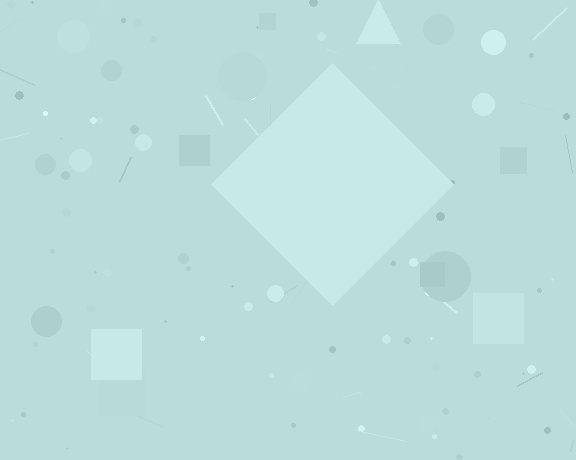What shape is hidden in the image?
A diamond is hidden in the image.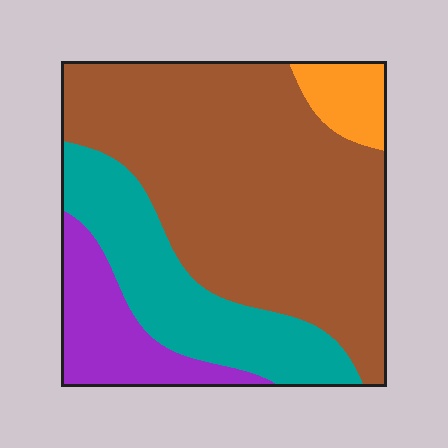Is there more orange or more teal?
Teal.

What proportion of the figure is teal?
Teal covers about 25% of the figure.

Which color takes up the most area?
Brown, at roughly 60%.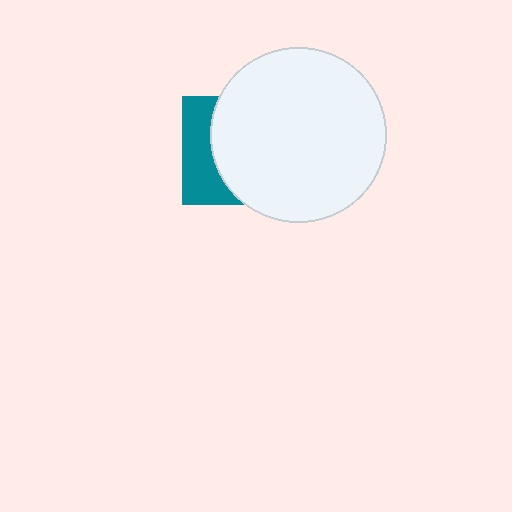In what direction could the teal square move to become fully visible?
The teal square could move left. That would shift it out from behind the white circle entirely.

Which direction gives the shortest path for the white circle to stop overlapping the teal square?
Moving right gives the shortest separation.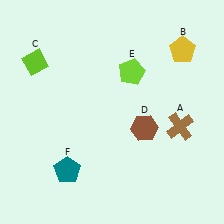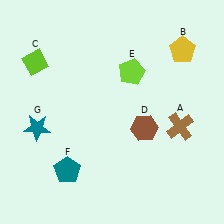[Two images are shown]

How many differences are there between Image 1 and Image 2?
There is 1 difference between the two images.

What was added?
A teal star (G) was added in Image 2.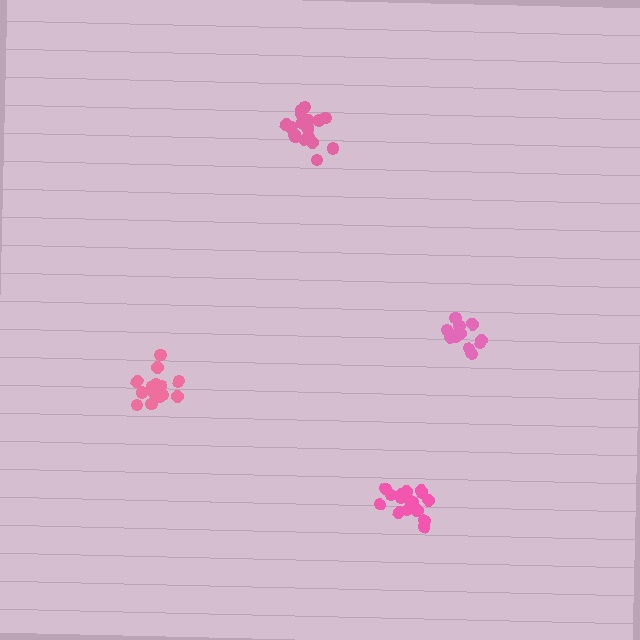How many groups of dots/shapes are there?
There are 4 groups.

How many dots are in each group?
Group 1: 15 dots, Group 2: 14 dots, Group 3: 18 dots, Group 4: 17 dots (64 total).